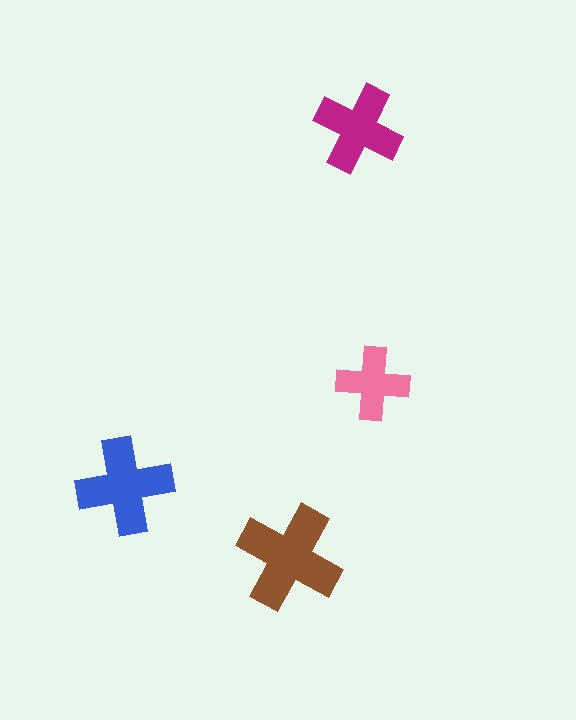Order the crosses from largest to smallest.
the brown one, the blue one, the magenta one, the pink one.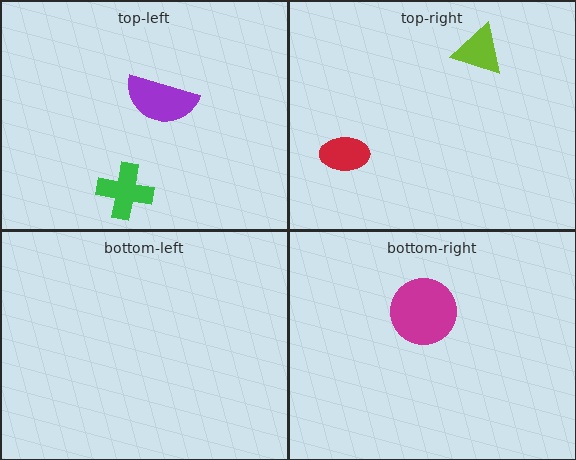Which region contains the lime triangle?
The top-right region.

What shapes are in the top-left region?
The purple semicircle, the green cross.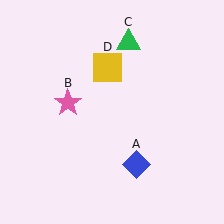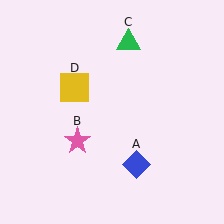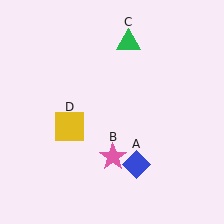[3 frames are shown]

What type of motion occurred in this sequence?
The pink star (object B), yellow square (object D) rotated counterclockwise around the center of the scene.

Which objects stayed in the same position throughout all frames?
Blue diamond (object A) and green triangle (object C) remained stationary.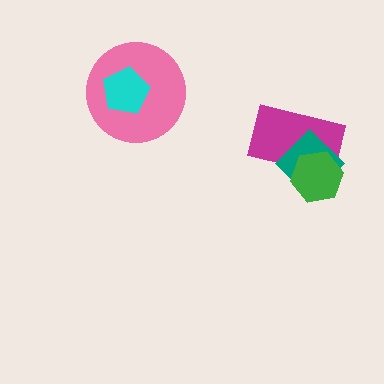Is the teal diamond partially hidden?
Yes, it is partially covered by another shape.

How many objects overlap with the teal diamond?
2 objects overlap with the teal diamond.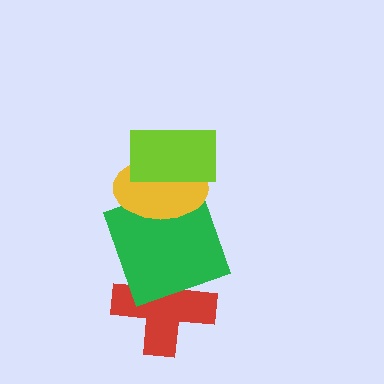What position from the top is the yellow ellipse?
The yellow ellipse is 2nd from the top.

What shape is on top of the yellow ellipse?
The lime rectangle is on top of the yellow ellipse.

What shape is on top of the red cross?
The green square is on top of the red cross.